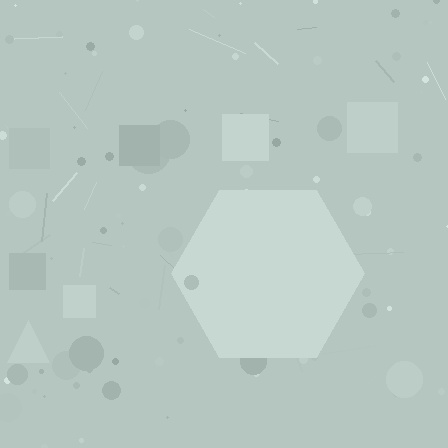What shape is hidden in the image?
A hexagon is hidden in the image.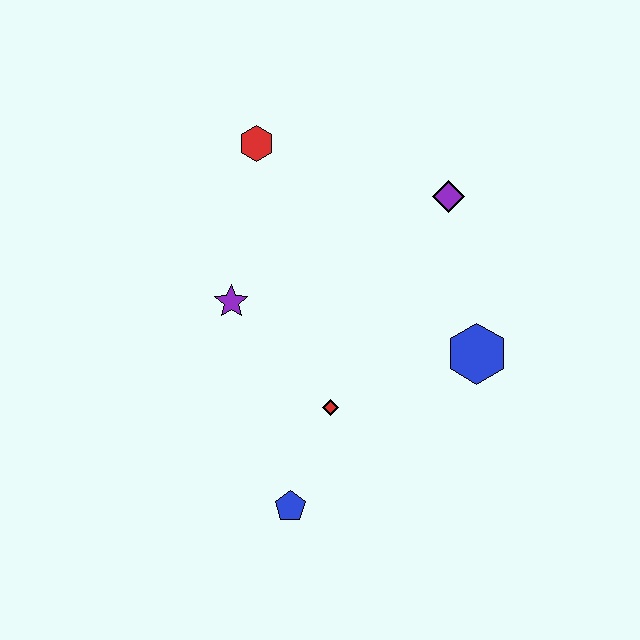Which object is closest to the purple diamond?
The blue hexagon is closest to the purple diamond.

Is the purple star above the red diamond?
Yes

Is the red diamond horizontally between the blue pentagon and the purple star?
No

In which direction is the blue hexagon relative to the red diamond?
The blue hexagon is to the right of the red diamond.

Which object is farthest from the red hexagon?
The blue pentagon is farthest from the red hexagon.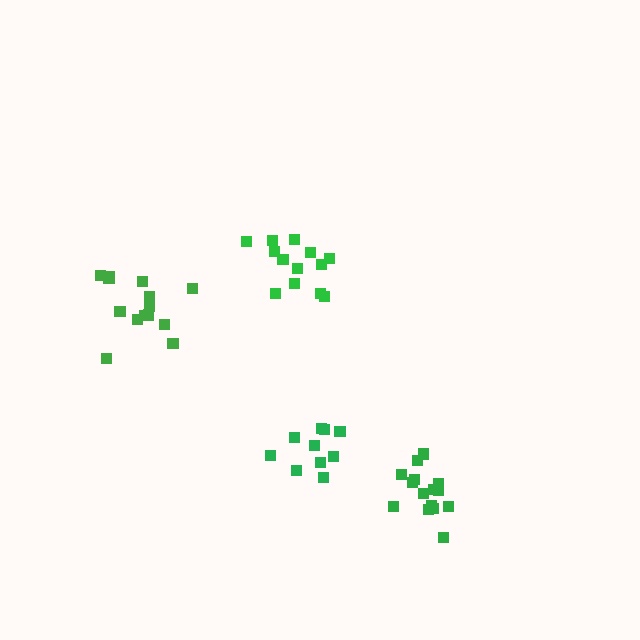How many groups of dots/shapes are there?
There are 4 groups.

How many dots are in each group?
Group 1: 15 dots, Group 2: 15 dots, Group 3: 11 dots, Group 4: 13 dots (54 total).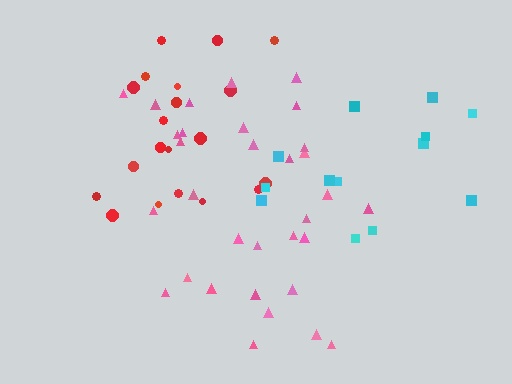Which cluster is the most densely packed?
Pink.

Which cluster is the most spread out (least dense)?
Cyan.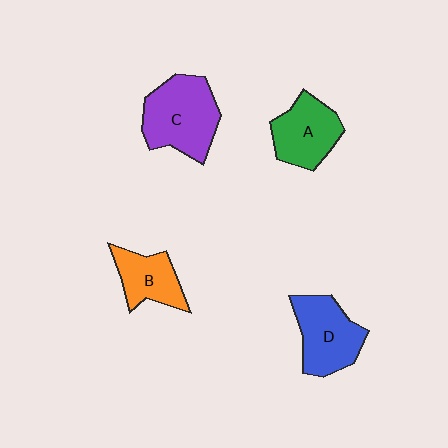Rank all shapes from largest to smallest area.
From largest to smallest: C (purple), D (blue), A (green), B (orange).